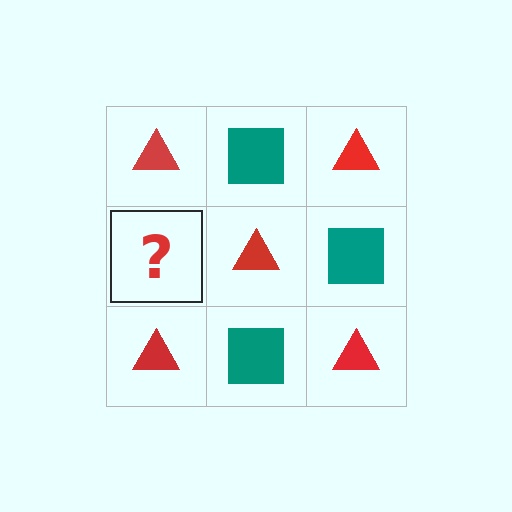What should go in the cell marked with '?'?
The missing cell should contain a teal square.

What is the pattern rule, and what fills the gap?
The rule is that it alternates red triangle and teal square in a checkerboard pattern. The gap should be filled with a teal square.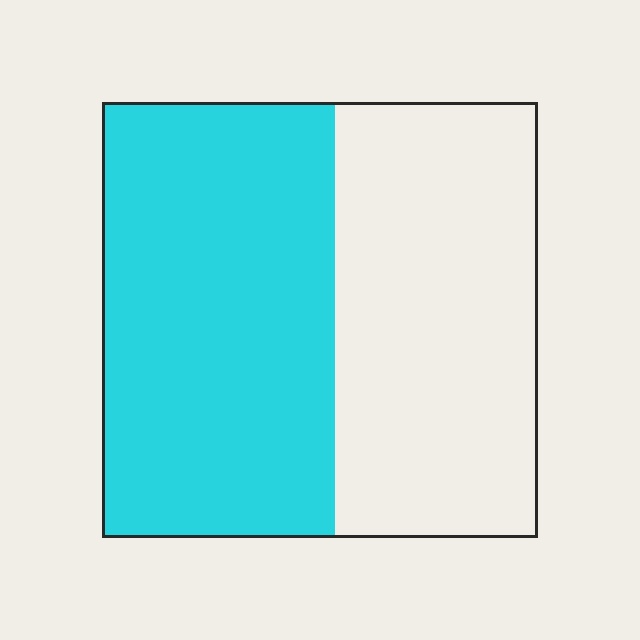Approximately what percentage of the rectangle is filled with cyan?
Approximately 55%.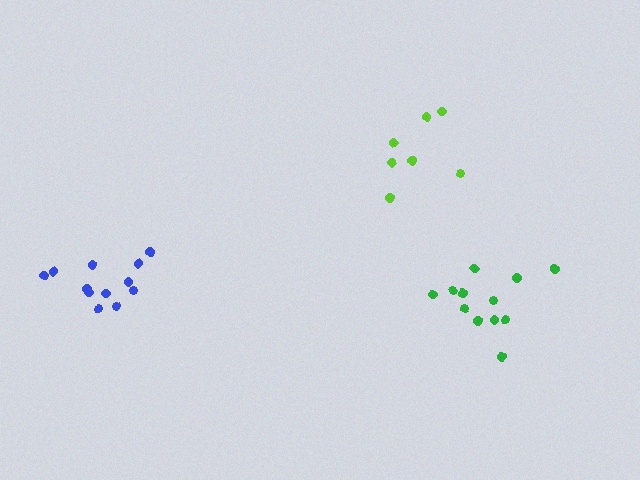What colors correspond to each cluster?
The clusters are colored: blue, lime, green.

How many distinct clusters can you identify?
There are 3 distinct clusters.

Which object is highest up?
The lime cluster is topmost.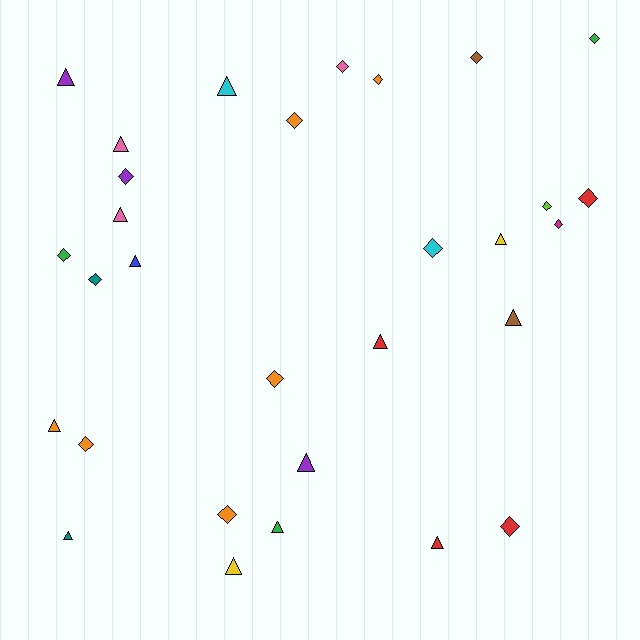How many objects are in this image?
There are 30 objects.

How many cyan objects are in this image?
There are 2 cyan objects.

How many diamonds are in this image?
There are 16 diamonds.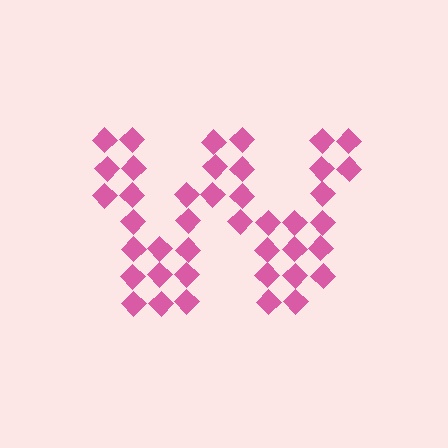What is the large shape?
The large shape is the letter W.